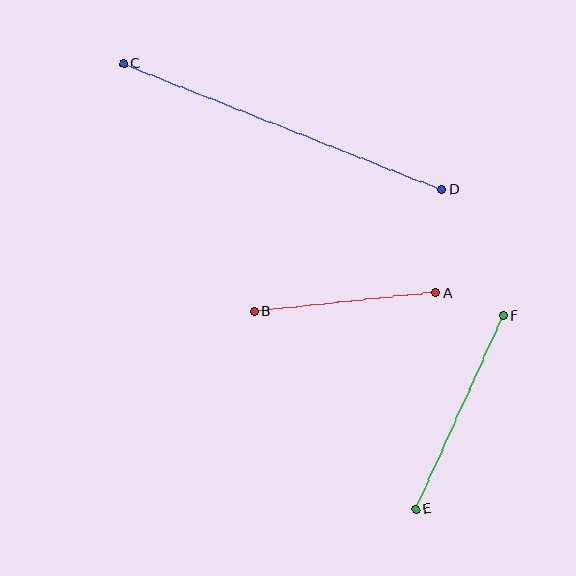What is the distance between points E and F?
The distance is approximately 213 pixels.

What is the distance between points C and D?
The distance is approximately 342 pixels.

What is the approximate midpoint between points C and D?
The midpoint is at approximately (283, 127) pixels.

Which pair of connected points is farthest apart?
Points C and D are farthest apart.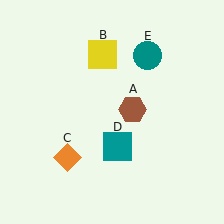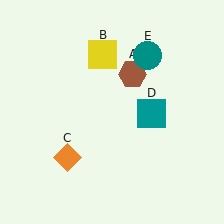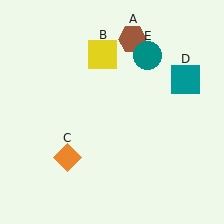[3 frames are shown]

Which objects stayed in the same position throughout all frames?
Yellow square (object B) and orange diamond (object C) and teal circle (object E) remained stationary.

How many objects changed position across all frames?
2 objects changed position: brown hexagon (object A), teal square (object D).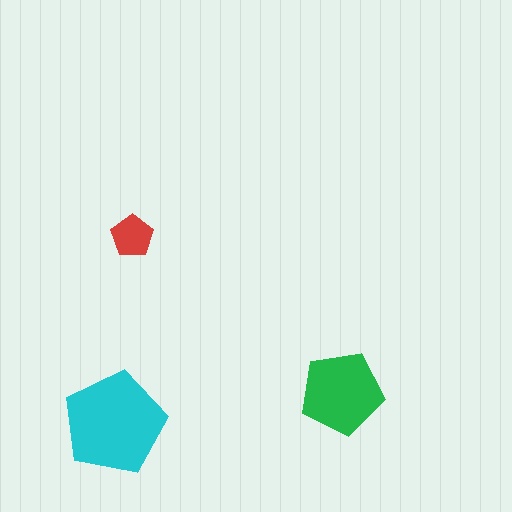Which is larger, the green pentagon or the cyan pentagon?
The cyan one.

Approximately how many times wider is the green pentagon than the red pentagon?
About 2 times wider.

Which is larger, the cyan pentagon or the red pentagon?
The cyan one.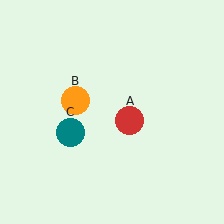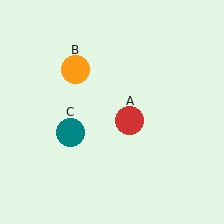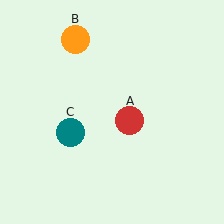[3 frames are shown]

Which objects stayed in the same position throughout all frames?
Red circle (object A) and teal circle (object C) remained stationary.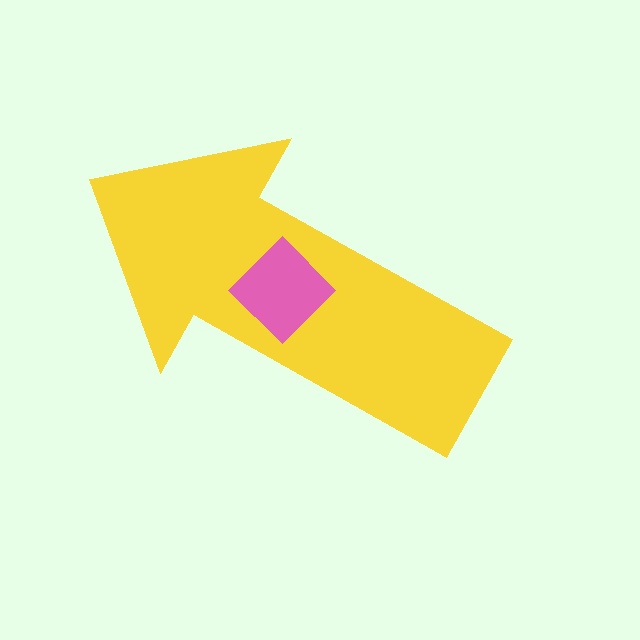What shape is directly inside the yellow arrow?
The pink diamond.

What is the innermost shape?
The pink diamond.